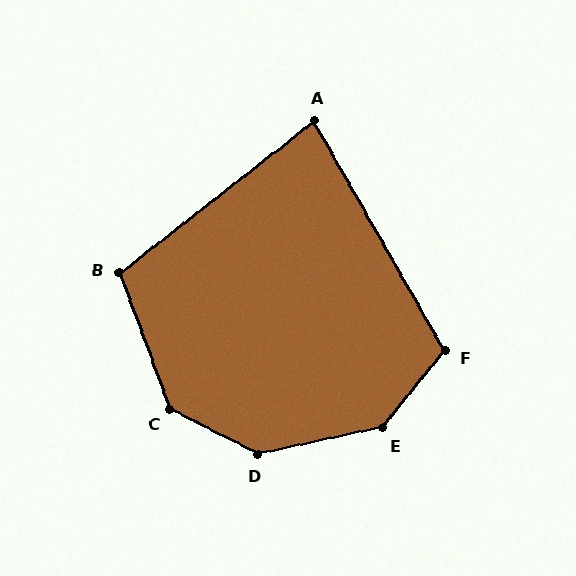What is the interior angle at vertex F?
Approximately 111 degrees (obtuse).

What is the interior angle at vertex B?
Approximately 108 degrees (obtuse).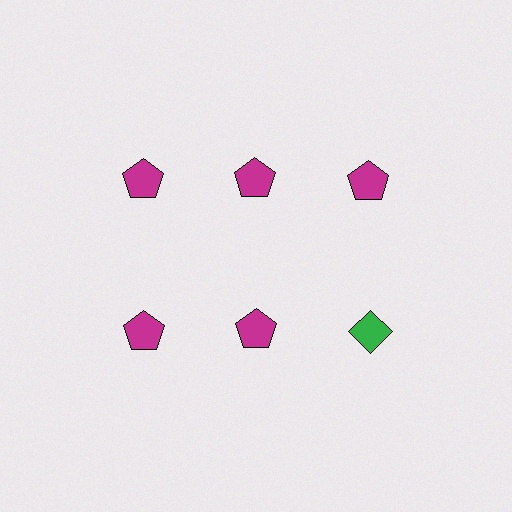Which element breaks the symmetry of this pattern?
The green diamond in the second row, center column breaks the symmetry. All other shapes are magenta pentagons.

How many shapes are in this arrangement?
There are 6 shapes arranged in a grid pattern.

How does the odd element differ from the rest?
It differs in both color (green instead of magenta) and shape (diamond instead of pentagon).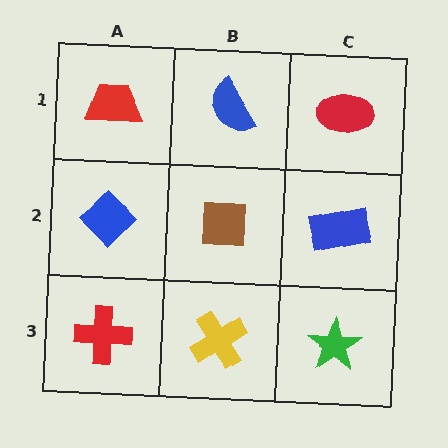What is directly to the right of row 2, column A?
A brown square.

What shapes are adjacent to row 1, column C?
A blue rectangle (row 2, column C), a blue semicircle (row 1, column B).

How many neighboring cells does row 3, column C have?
2.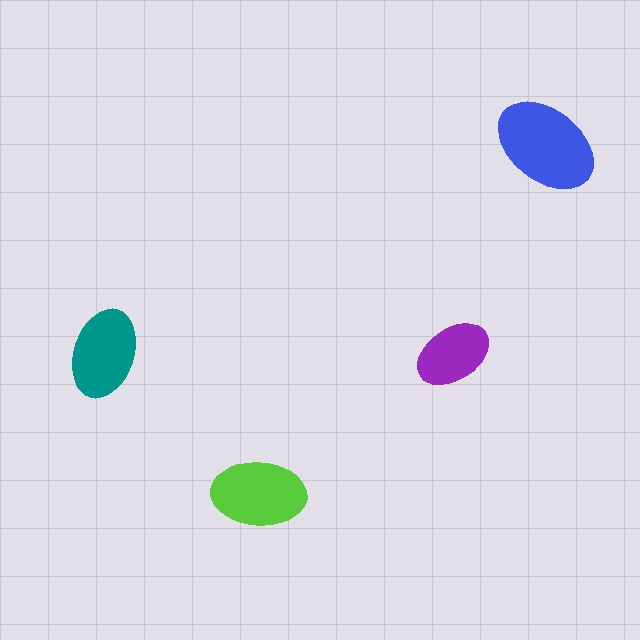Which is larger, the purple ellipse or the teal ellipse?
The teal one.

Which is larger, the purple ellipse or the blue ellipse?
The blue one.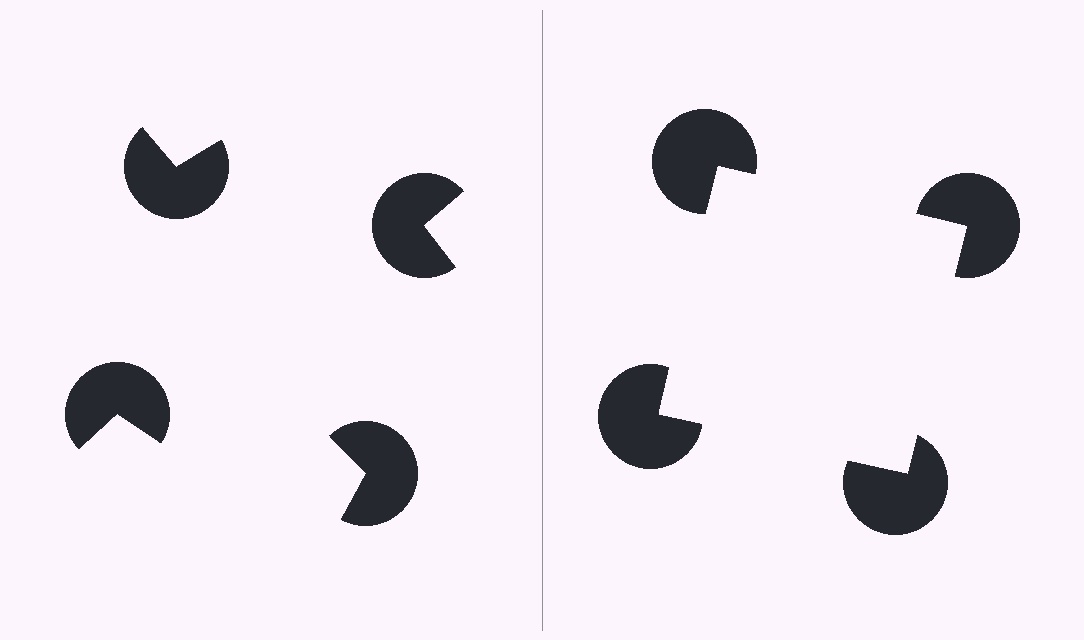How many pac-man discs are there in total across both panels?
8 — 4 on each side.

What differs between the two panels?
The pac-man discs are positioned identically on both sides; only the wedge orientations differ. On the right they align to a square; on the left they are misaligned.